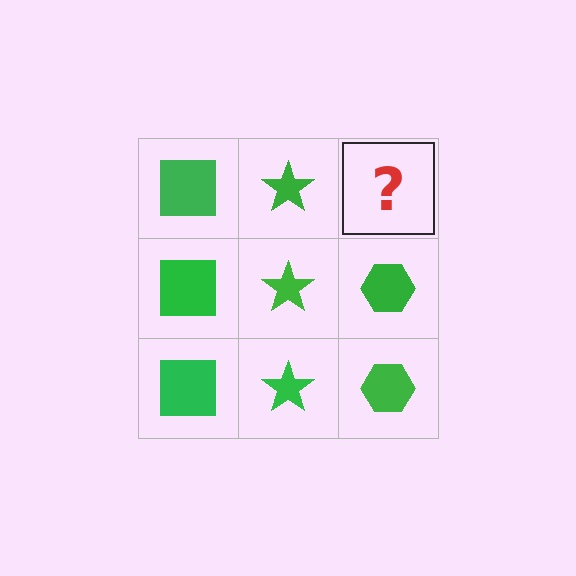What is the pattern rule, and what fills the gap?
The rule is that each column has a consistent shape. The gap should be filled with a green hexagon.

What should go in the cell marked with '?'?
The missing cell should contain a green hexagon.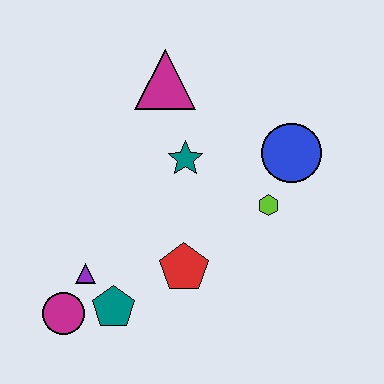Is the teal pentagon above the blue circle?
No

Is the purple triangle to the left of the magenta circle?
No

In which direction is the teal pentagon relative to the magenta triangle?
The teal pentagon is below the magenta triangle.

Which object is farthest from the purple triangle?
The blue circle is farthest from the purple triangle.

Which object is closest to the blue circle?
The lime hexagon is closest to the blue circle.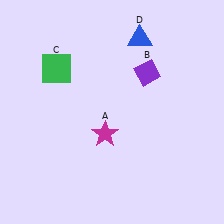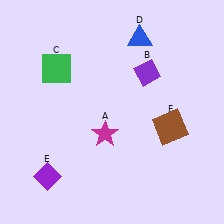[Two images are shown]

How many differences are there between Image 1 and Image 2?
There are 2 differences between the two images.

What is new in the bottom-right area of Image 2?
A brown square (F) was added in the bottom-right area of Image 2.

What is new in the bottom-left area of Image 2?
A purple diamond (E) was added in the bottom-left area of Image 2.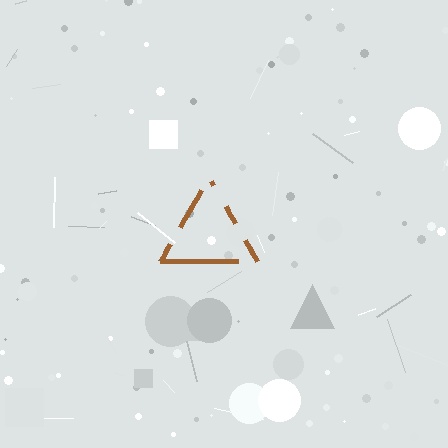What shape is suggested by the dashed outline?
The dashed outline suggests a triangle.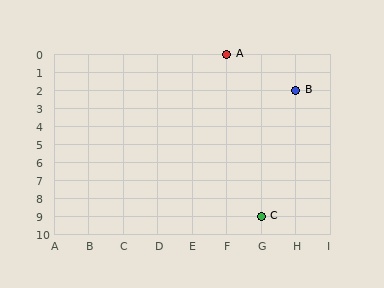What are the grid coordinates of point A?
Point A is at grid coordinates (F, 0).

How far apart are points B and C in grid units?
Points B and C are 1 column and 7 rows apart (about 7.1 grid units diagonally).